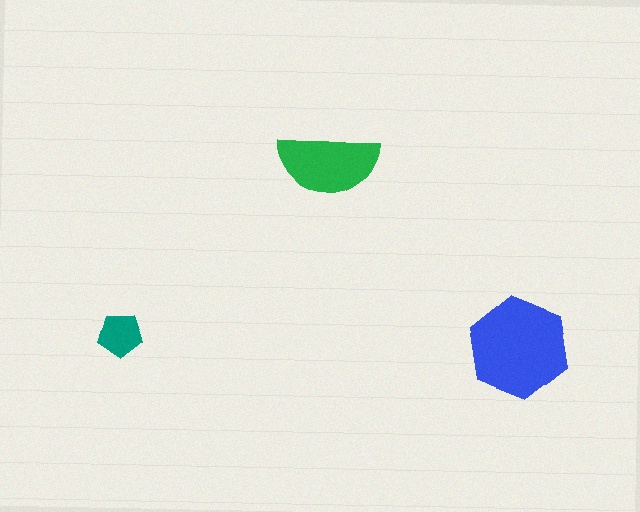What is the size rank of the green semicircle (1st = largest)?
2nd.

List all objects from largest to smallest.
The blue hexagon, the green semicircle, the teal pentagon.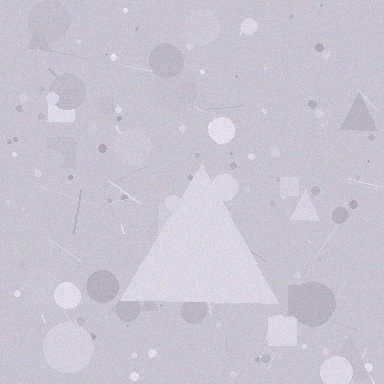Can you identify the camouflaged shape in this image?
The camouflaged shape is a triangle.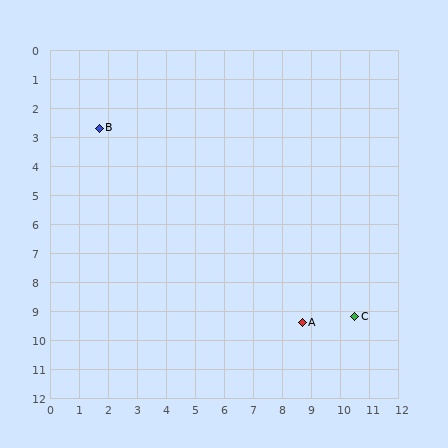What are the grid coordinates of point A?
Point A is at approximately (8.7, 9.4).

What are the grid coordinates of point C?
Point C is at approximately (10.5, 9.2).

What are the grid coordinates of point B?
Point B is at approximately (1.7, 2.7).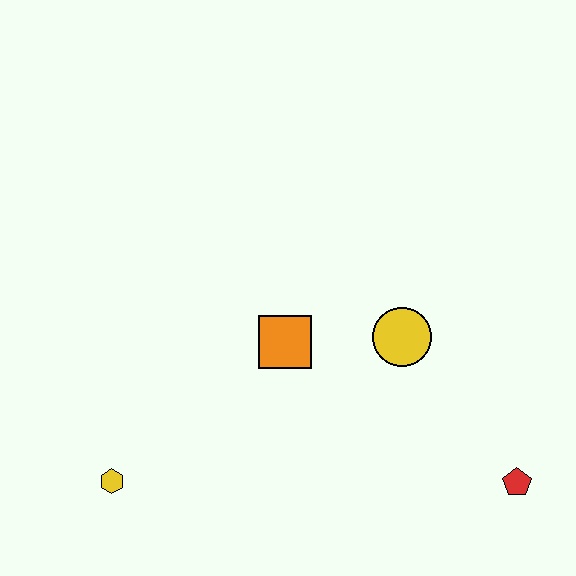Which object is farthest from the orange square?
The red pentagon is farthest from the orange square.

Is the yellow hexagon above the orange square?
No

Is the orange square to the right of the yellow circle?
No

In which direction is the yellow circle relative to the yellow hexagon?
The yellow circle is to the right of the yellow hexagon.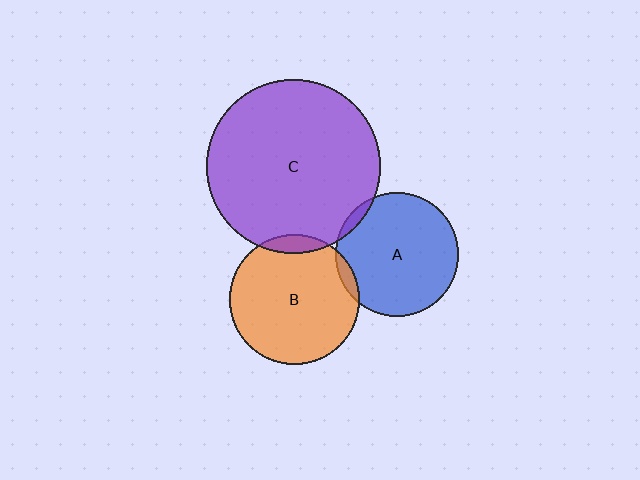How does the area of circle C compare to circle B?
Approximately 1.8 times.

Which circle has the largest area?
Circle C (purple).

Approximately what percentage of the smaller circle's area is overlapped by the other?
Approximately 5%.